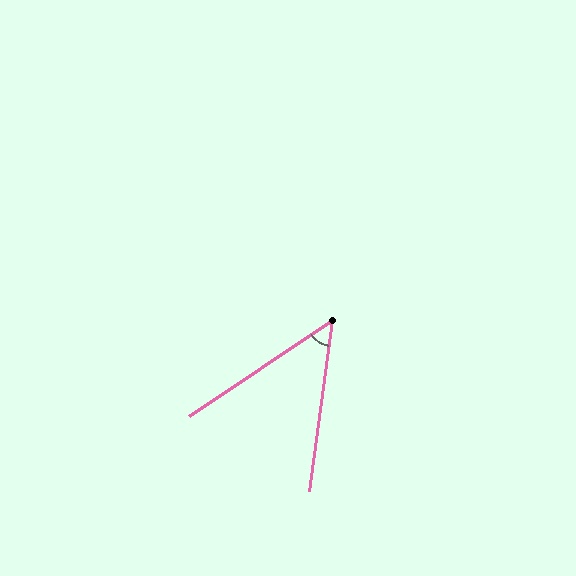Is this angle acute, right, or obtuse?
It is acute.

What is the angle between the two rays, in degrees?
Approximately 49 degrees.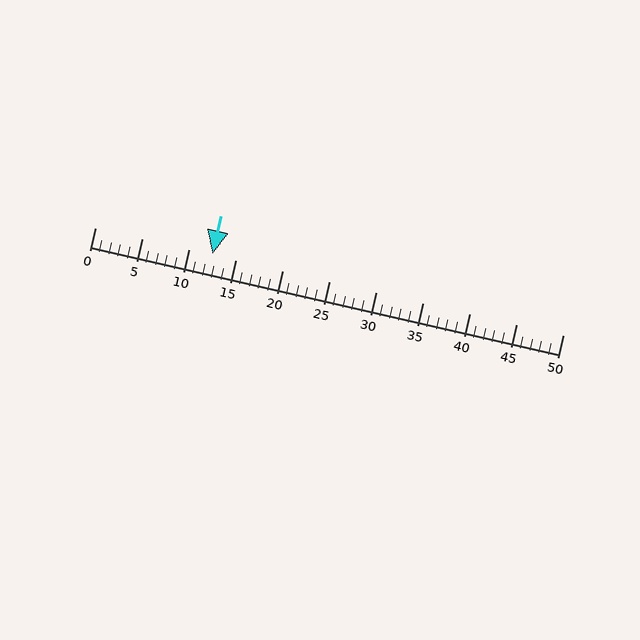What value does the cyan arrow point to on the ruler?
The cyan arrow points to approximately 12.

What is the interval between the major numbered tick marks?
The major tick marks are spaced 5 units apart.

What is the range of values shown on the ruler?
The ruler shows values from 0 to 50.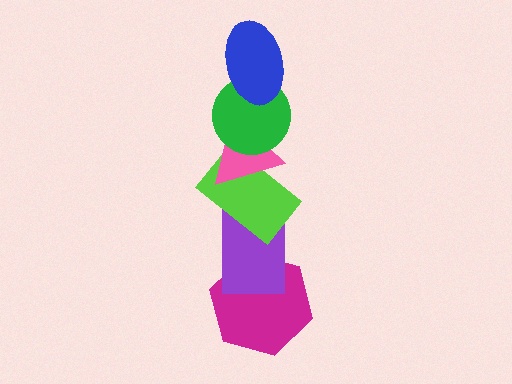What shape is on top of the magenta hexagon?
The purple rectangle is on top of the magenta hexagon.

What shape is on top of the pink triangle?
The green circle is on top of the pink triangle.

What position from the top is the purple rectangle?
The purple rectangle is 5th from the top.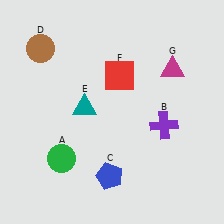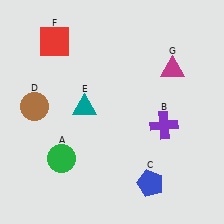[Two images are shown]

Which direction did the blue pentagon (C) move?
The blue pentagon (C) moved right.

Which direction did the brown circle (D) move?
The brown circle (D) moved down.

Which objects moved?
The objects that moved are: the blue pentagon (C), the brown circle (D), the red square (F).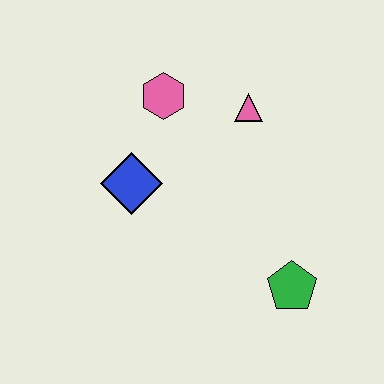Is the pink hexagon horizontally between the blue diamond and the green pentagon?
Yes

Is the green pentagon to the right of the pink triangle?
Yes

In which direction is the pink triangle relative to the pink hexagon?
The pink triangle is to the right of the pink hexagon.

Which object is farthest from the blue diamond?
The green pentagon is farthest from the blue diamond.